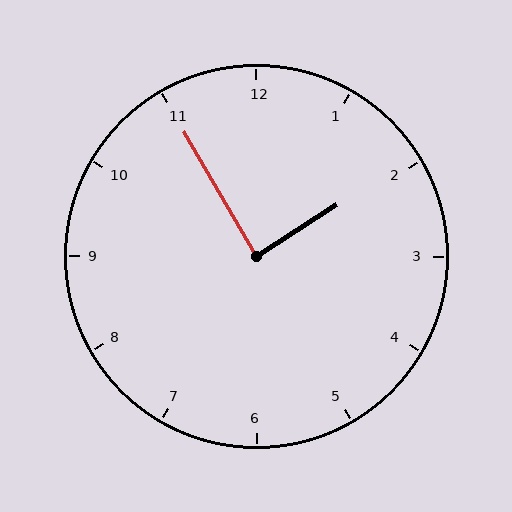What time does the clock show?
1:55.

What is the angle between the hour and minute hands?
Approximately 88 degrees.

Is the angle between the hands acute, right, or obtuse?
It is right.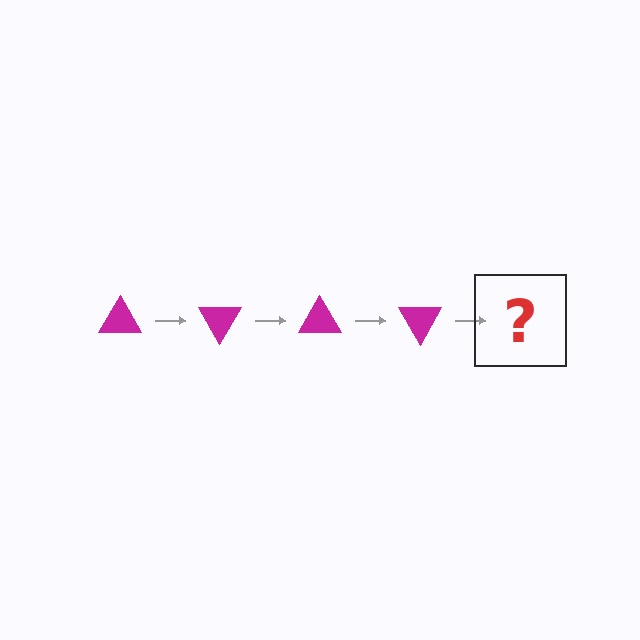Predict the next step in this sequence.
The next step is a magenta triangle rotated 240 degrees.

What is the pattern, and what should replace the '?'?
The pattern is that the triangle rotates 60 degrees each step. The '?' should be a magenta triangle rotated 240 degrees.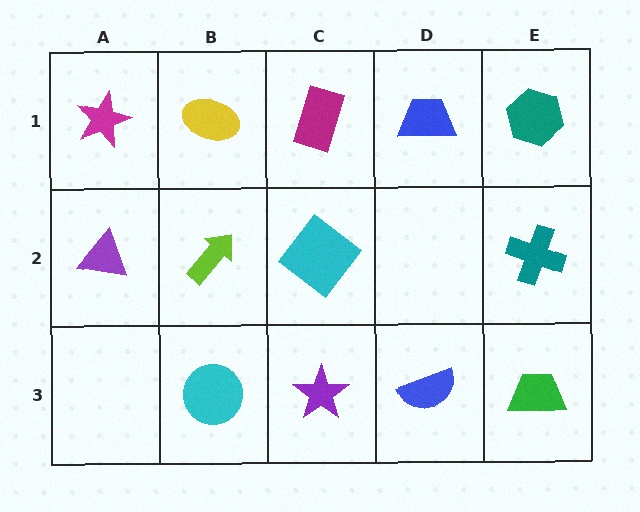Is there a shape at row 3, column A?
No, that cell is empty.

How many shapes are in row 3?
4 shapes.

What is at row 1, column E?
A teal hexagon.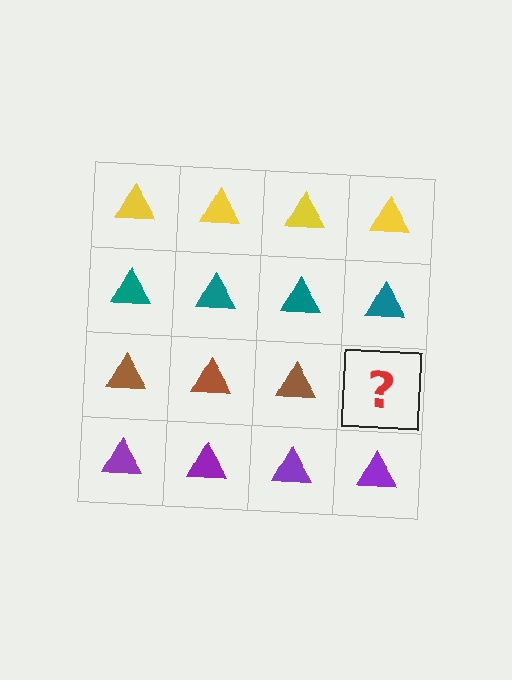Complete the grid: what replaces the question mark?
The question mark should be replaced with a brown triangle.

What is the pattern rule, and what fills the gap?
The rule is that each row has a consistent color. The gap should be filled with a brown triangle.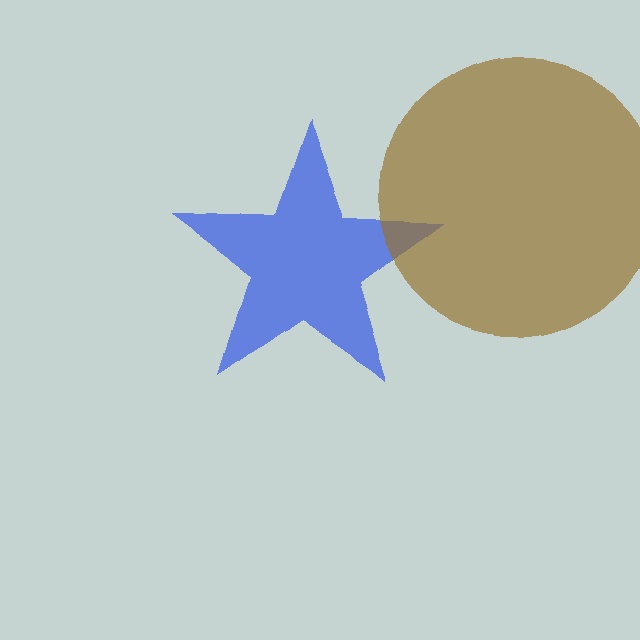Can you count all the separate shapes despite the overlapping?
Yes, there are 2 separate shapes.